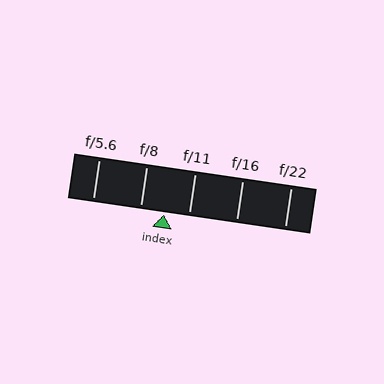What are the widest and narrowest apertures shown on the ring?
The widest aperture shown is f/5.6 and the narrowest is f/22.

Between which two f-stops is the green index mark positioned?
The index mark is between f/8 and f/11.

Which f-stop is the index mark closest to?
The index mark is closest to f/8.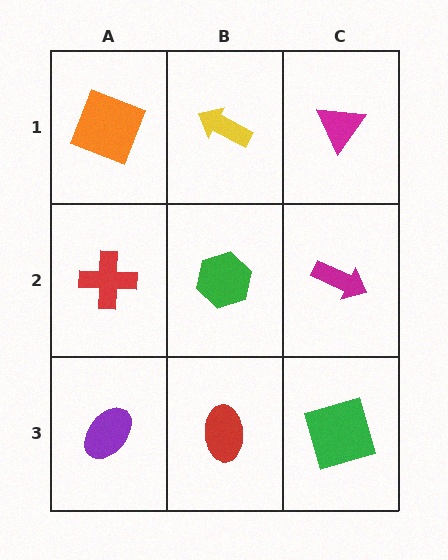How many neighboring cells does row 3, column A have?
2.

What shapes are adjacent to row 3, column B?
A green hexagon (row 2, column B), a purple ellipse (row 3, column A), a green square (row 3, column C).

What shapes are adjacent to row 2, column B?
A yellow arrow (row 1, column B), a red ellipse (row 3, column B), a red cross (row 2, column A), a magenta arrow (row 2, column C).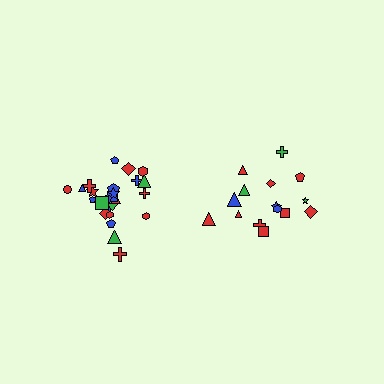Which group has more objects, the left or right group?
The left group.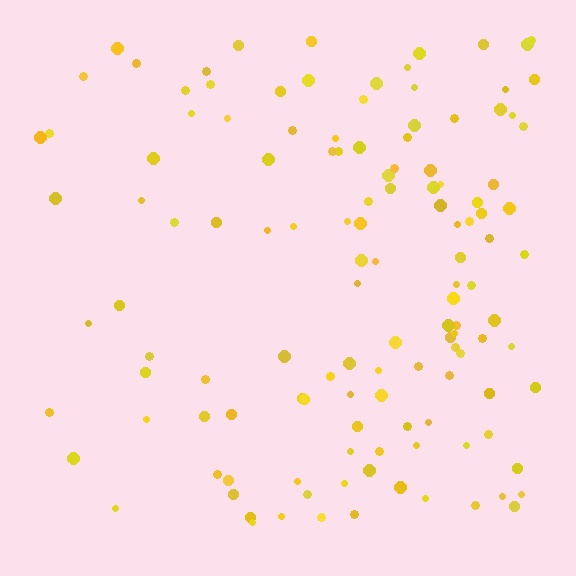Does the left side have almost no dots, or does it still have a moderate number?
Still a moderate number, just noticeably fewer than the right.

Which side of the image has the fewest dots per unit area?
The left.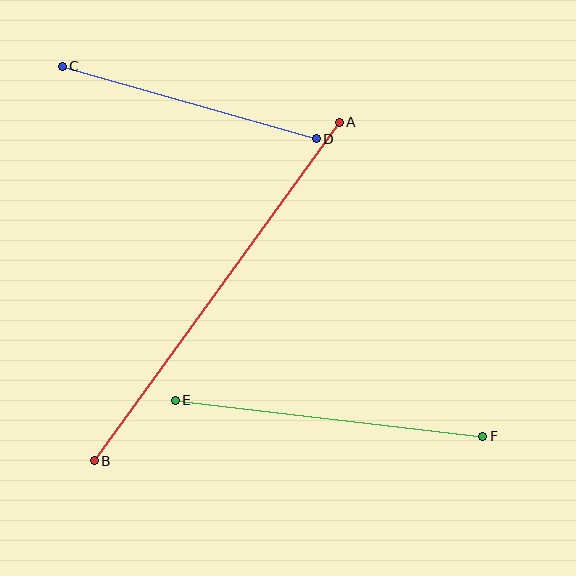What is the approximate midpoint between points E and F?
The midpoint is at approximately (329, 418) pixels.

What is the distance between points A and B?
The distance is approximately 418 pixels.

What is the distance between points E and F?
The distance is approximately 310 pixels.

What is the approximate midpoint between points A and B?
The midpoint is at approximately (217, 292) pixels.